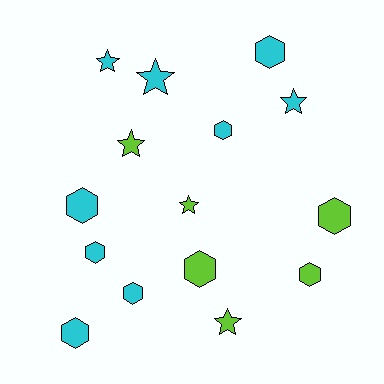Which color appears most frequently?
Cyan, with 9 objects.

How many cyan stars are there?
There are 3 cyan stars.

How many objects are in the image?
There are 15 objects.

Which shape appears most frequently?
Hexagon, with 9 objects.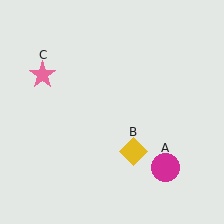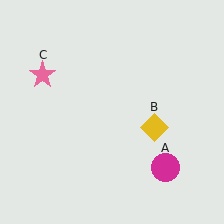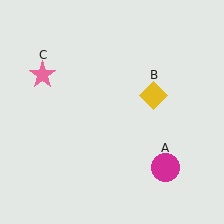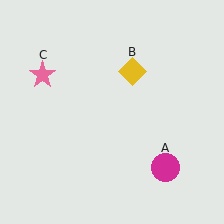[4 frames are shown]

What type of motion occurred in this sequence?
The yellow diamond (object B) rotated counterclockwise around the center of the scene.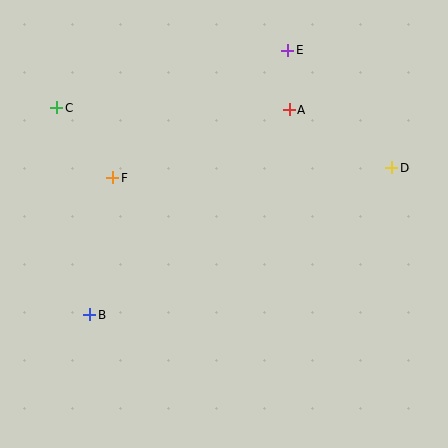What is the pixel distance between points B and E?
The distance between B and E is 330 pixels.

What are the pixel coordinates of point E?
Point E is at (288, 50).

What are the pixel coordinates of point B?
Point B is at (90, 315).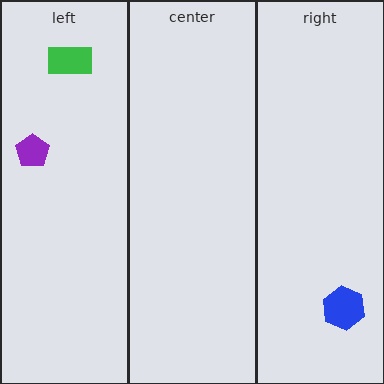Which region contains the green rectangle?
The left region.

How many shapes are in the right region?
1.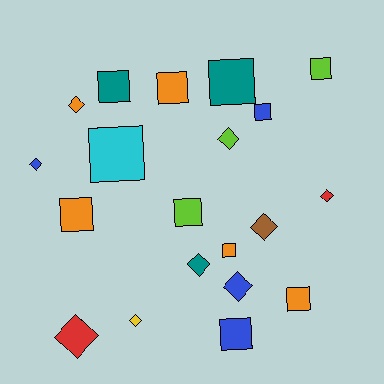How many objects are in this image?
There are 20 objects.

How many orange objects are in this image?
There are 5 orange objects.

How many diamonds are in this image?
There are 9 diamonds.